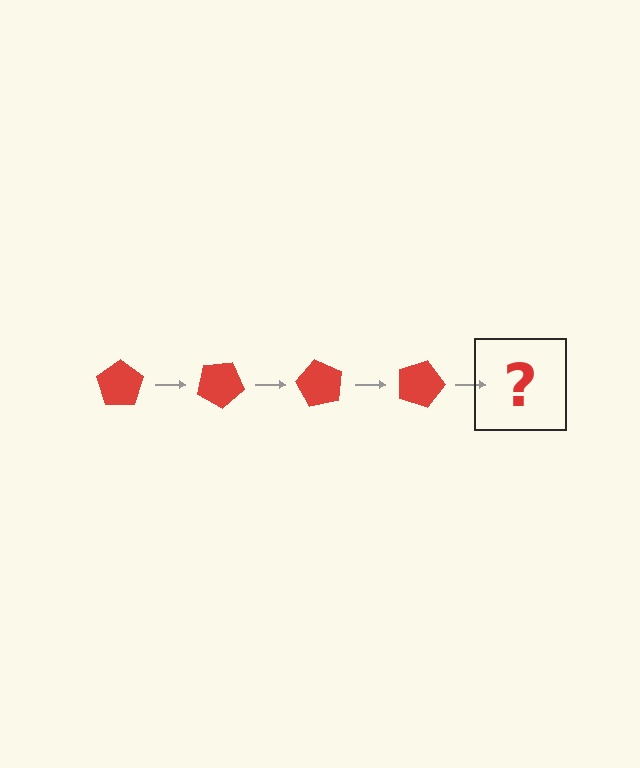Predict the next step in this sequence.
The next step is a red pentagon rotated 120 degrees.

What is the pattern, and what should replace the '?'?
The pattern is that the pentagon rotates 30 degrees each step. The '?' should be a red pentagon rotated 120 degrees.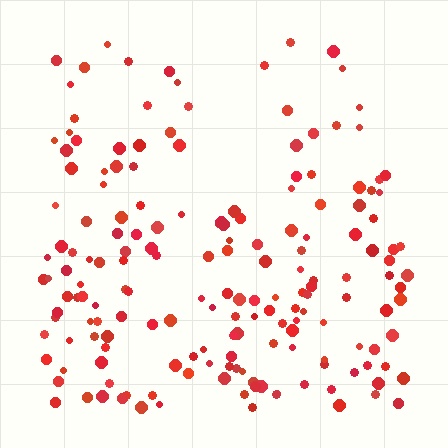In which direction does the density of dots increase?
From top to bottom, with the bottom side densest.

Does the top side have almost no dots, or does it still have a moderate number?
Still a moderate number, just noticeably fewer than the bottom.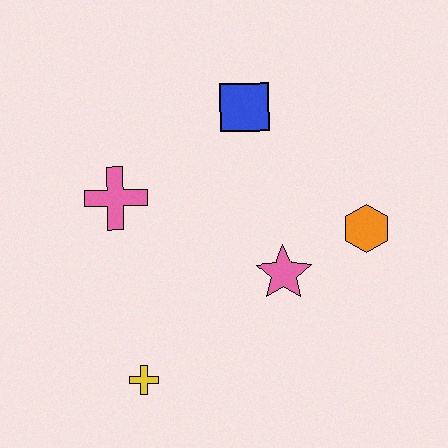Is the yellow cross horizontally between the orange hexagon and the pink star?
No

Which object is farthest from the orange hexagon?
The yellow cross is farthest from the orange hexagon.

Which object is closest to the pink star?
The orange hexagon is closest to the pink star.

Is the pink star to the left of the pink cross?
No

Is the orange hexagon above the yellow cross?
Yes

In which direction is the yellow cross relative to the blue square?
The yellow cross is below the blue square.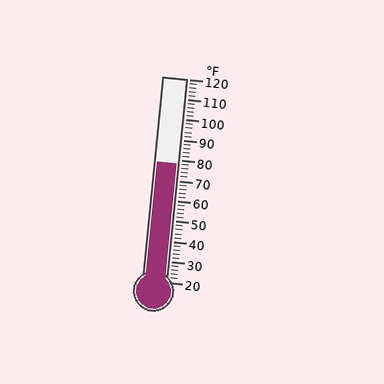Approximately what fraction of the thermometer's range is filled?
The thermometer is filled to approximately 60% of its range.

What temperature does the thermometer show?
The thermometer shows approximately 78°F.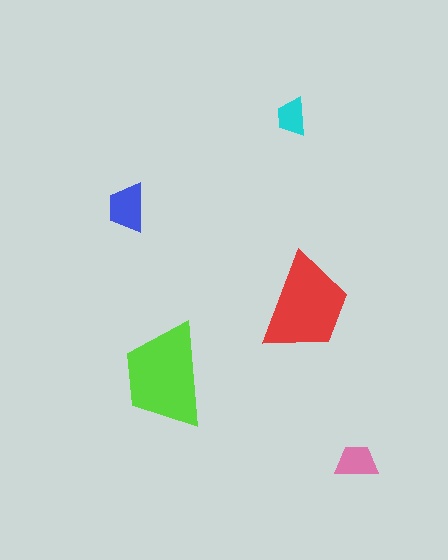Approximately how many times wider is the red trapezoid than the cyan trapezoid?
About 2.5 times wider.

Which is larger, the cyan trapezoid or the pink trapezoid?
The pink one.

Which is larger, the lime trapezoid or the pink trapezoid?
The lime one.